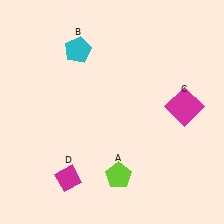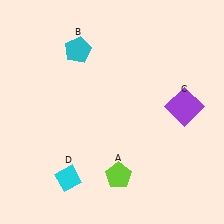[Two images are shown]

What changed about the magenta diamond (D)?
In Image 1, D is magenta. In Image 2, it changed to cyan.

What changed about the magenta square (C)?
In Image 1, C is magenta. In Image 2, it changed to purple.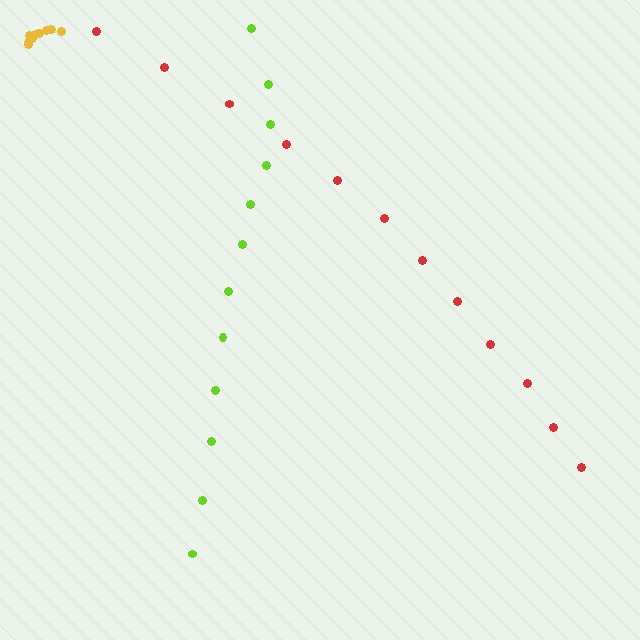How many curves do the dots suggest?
There are 3 distinct paths.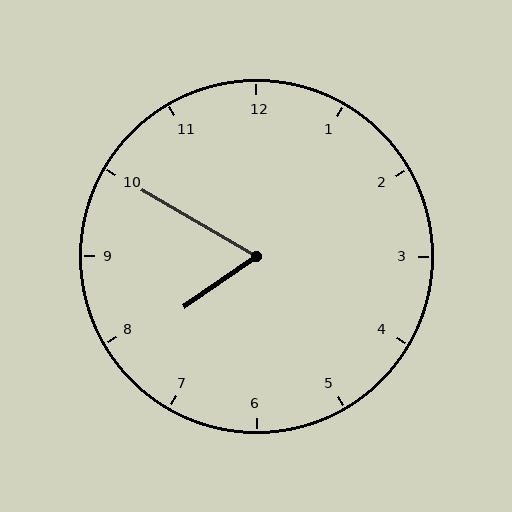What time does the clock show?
7:50.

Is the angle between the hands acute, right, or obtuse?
It is acute.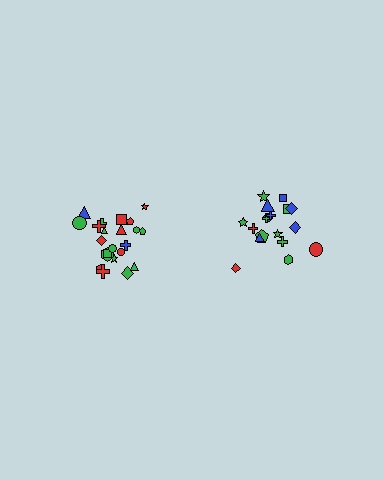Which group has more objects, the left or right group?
The left group.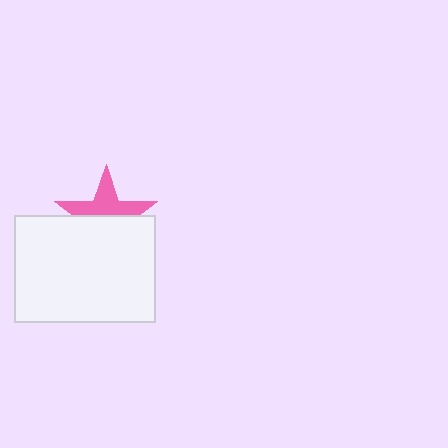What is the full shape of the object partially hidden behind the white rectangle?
The partially hidden object is a pink star.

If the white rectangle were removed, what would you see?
You would see the complete pink star.